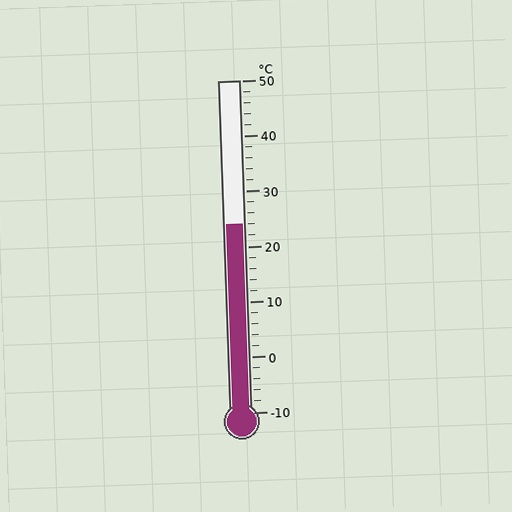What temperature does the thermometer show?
The thermometer shows approximately 24°C.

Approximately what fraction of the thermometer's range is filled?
The thermometer is filled to approximately 55% of its range.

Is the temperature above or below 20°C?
The temperature is above 20°C.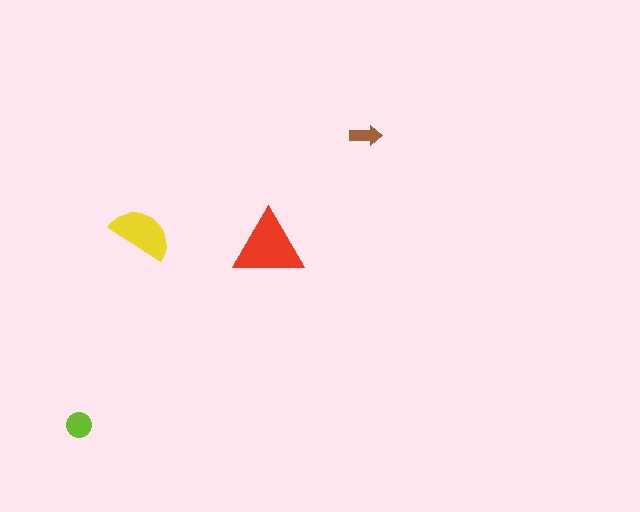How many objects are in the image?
There are 4 objects in the image.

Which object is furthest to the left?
The lime circle is leftmost.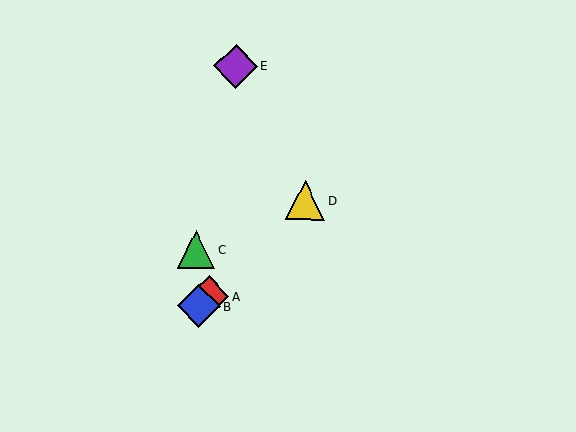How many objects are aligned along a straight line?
3 objects (A, B, D) are aligned along a straight line.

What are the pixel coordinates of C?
Object C is at (196, 249).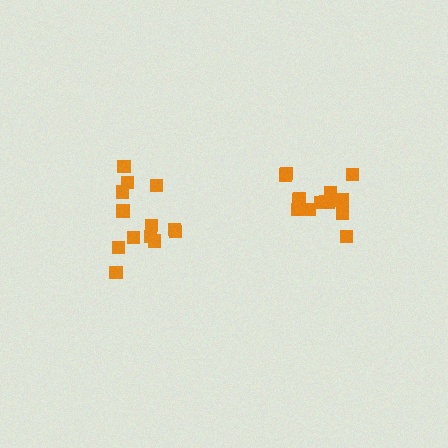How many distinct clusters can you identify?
There are 2 distinct clusters.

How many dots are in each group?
Group 1: 14 dots, Group 2: 13 dots (27 total).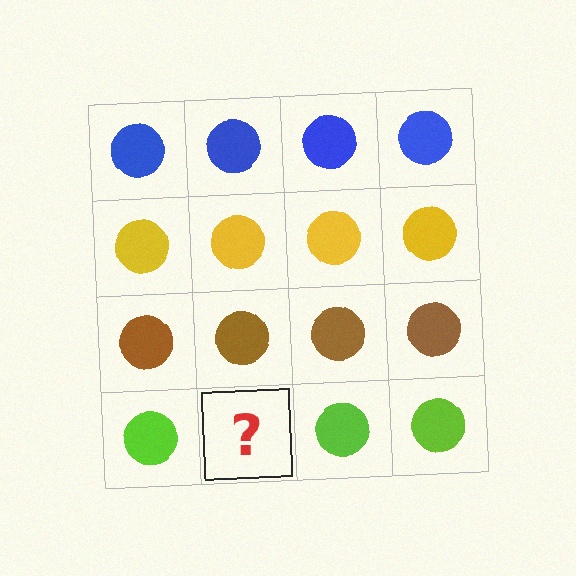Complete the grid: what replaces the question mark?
The question mark should be replaced with a lime circle.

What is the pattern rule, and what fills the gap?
The rule is that each row has a consistent color. The gap should be filled with a lime circle.